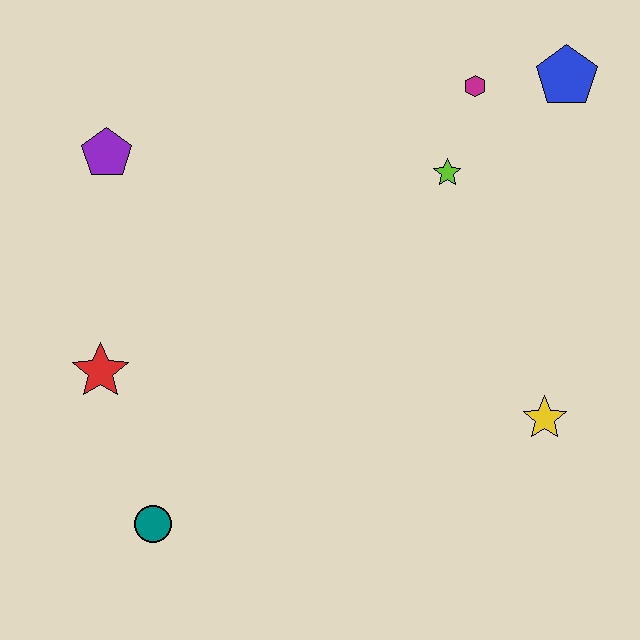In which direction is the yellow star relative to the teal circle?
The yellow star is to the right of the teal circle.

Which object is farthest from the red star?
The blue pentagon is farthest from the red star.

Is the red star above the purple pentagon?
No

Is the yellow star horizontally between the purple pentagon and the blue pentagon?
Yes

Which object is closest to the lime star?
The magenta hexagon is closest to the lime star.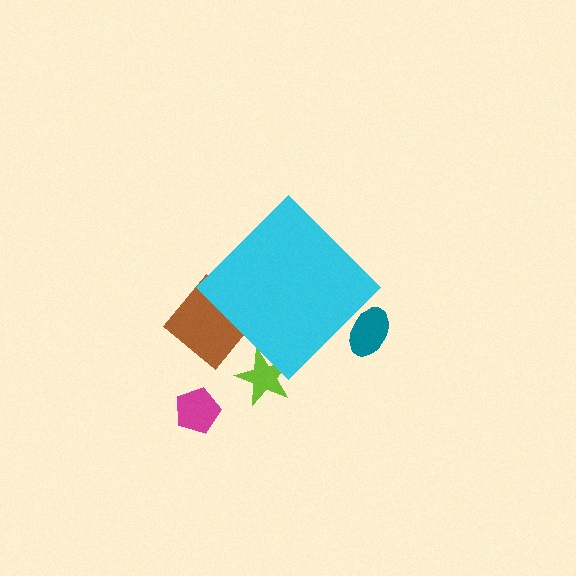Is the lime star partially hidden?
Yes, the lime star is partially hidden behind the cyan diamond.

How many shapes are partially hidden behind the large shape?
3 shapes are partially hidden.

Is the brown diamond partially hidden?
Yes, the brown diamond is partially hidden behind the cyan diamond.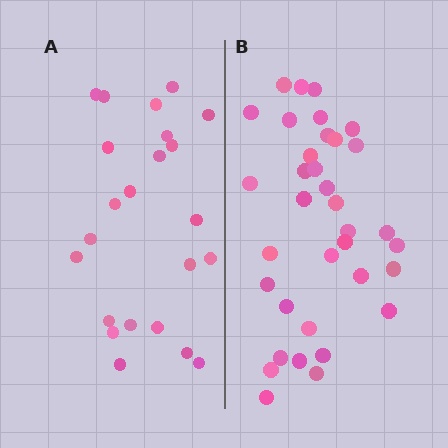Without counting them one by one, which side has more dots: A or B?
Region B (the right region) has more dots.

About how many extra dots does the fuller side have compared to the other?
Region B has roughly 12 or so more dots than region A.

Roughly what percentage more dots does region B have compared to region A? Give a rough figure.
About 50% more.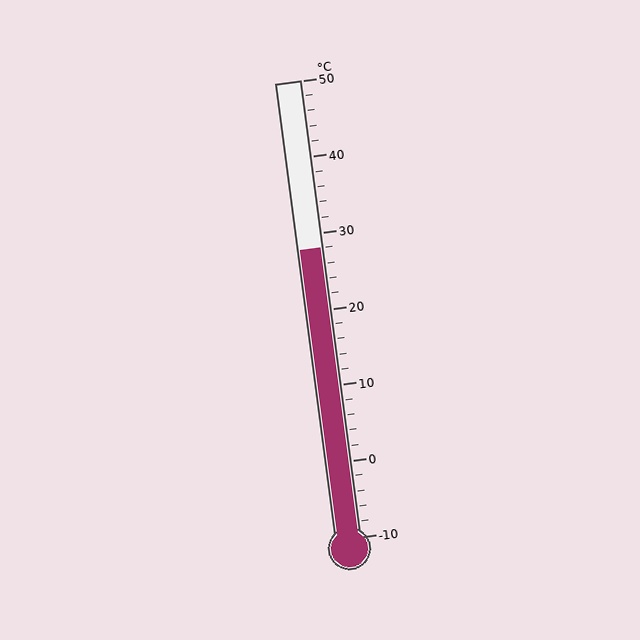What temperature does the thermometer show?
The thermometer shows approximately 28°C.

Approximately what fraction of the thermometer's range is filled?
The thermometer is filled to approximately 65% of its range.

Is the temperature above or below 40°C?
The temperature is below 40°C.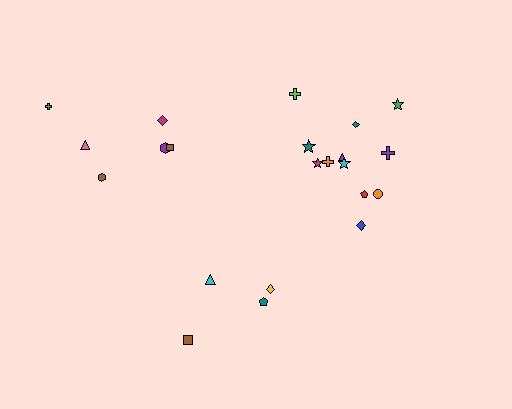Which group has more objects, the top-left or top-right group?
The top-right group.